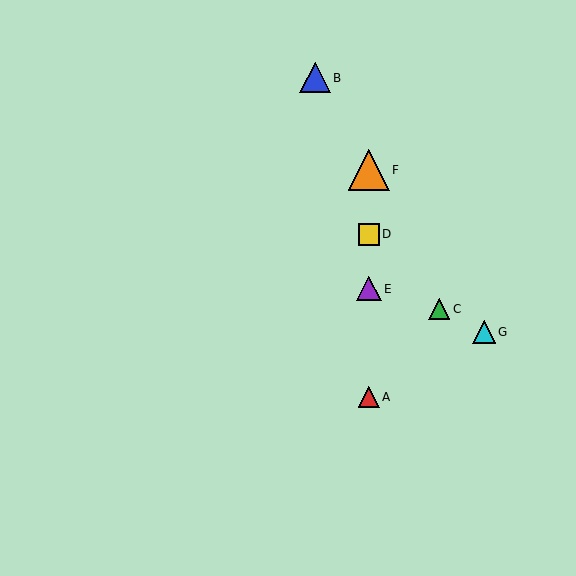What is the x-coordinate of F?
Object F is at x≈369.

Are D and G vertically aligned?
No, D is at x≈369 and G is at x≈484.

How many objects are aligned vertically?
4 objects (A, D, E, F) are aligned vertically.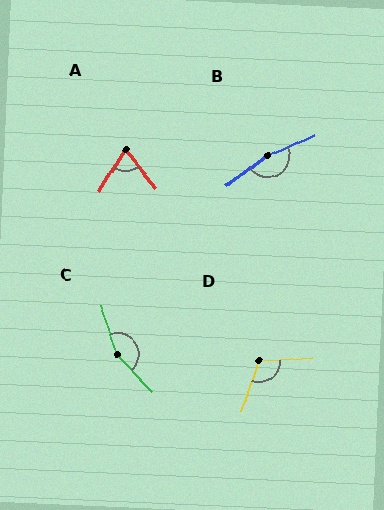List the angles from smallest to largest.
A (70°), D (112°), C (154°), B (167°).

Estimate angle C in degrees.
Approximately 154 degrees.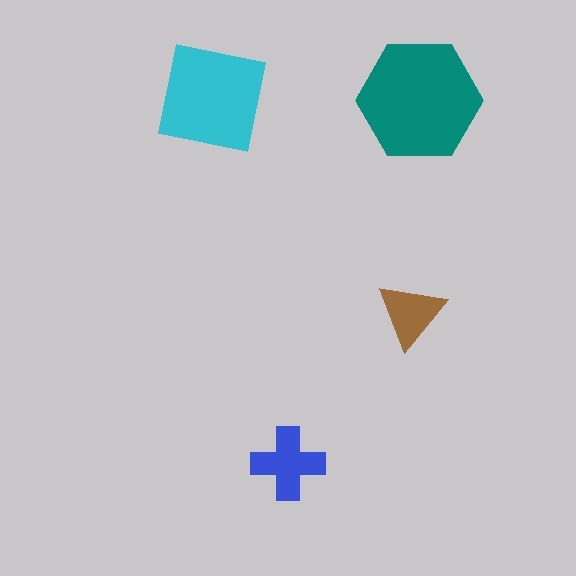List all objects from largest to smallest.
The teal hexagon, the cyan square, the blue cross, the brown triangle.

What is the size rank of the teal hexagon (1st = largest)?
1st.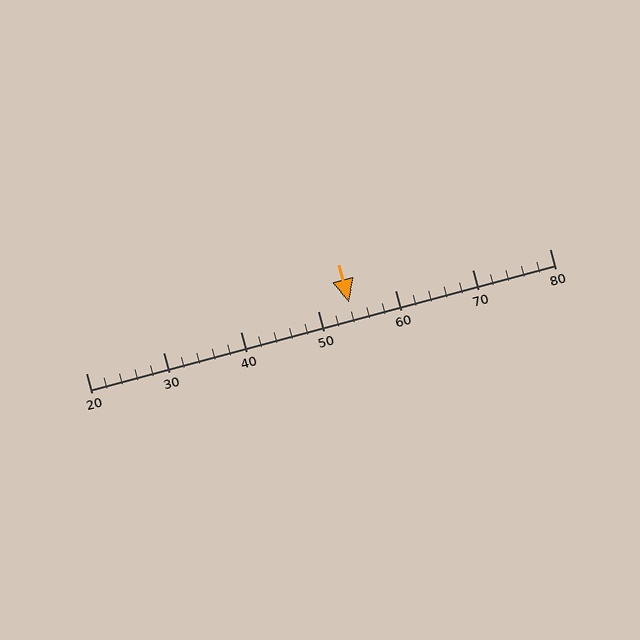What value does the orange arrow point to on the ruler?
The orange arrow points to approximately 54.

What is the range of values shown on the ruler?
The ruler shows values from 20 to 80.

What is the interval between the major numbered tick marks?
The major tick marks are spaced 10 units apart.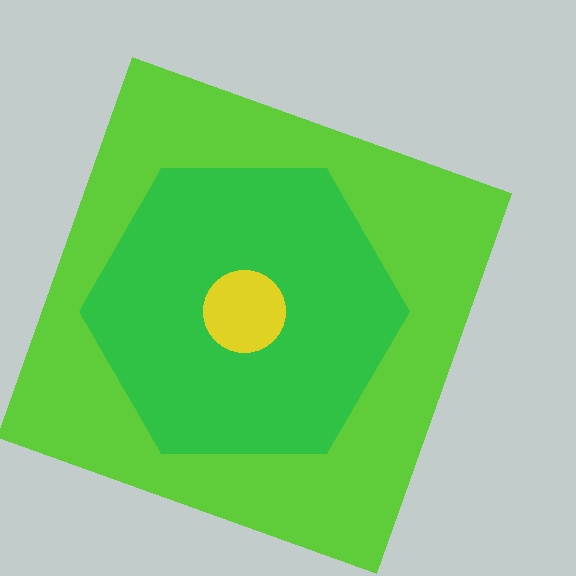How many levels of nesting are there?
3.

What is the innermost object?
The yellow circle.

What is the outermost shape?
The lime square.